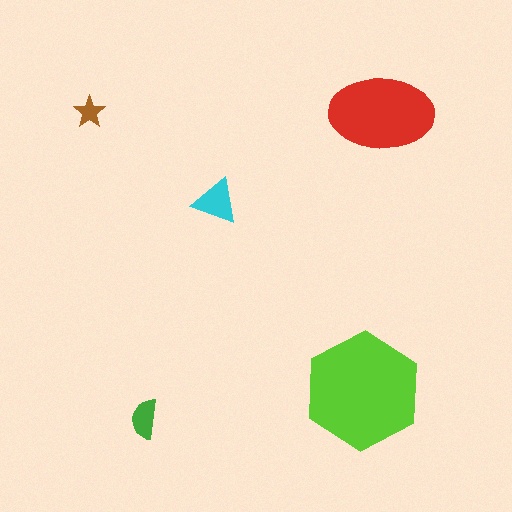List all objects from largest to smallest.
The lime hexagon, the red ellipse, the cyan triangle, the green semicircle, the brown star.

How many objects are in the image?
There are 5 objects in the image.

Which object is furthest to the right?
The red ellipse is rightmost.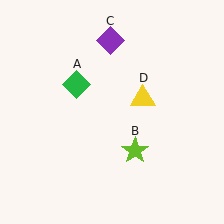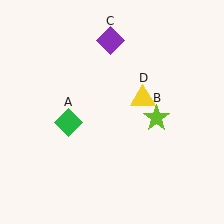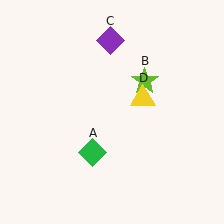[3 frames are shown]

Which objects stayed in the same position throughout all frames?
Purple diamond (object C) and yellow triangle (object D) remained stationary.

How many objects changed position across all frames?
2 objects changed position: green diamond (object A), lime star (object B).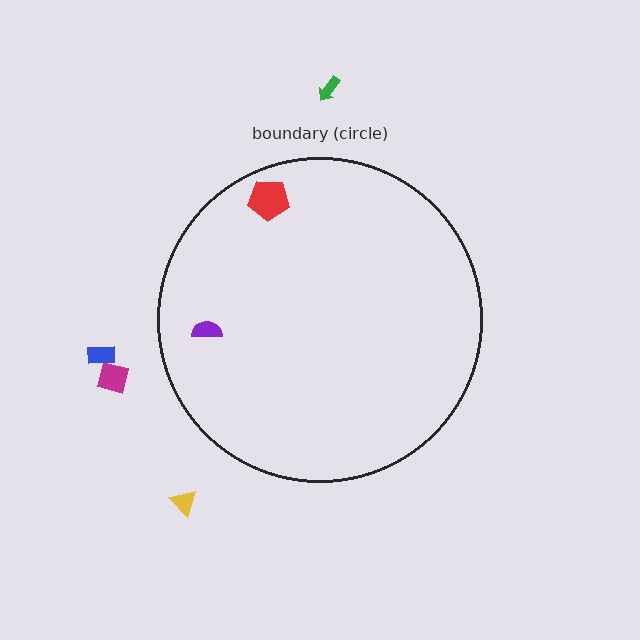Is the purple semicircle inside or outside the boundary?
Inside.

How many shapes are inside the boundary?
2 inside, 4 outside.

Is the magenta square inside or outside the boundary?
Outside.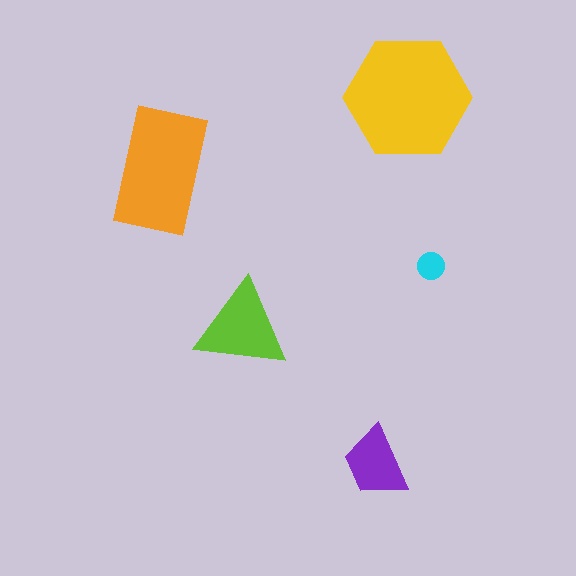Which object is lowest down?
The purple trapezoid is bottommost.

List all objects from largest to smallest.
The yellow hexagon, the orange rectangle, the lime triangle, the purple trapezoid, the cyan circle.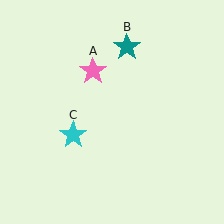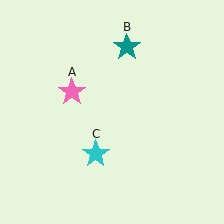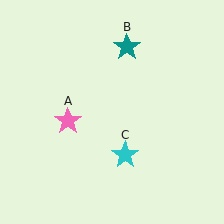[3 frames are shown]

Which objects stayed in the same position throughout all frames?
Teal star (object B) remained stationary.